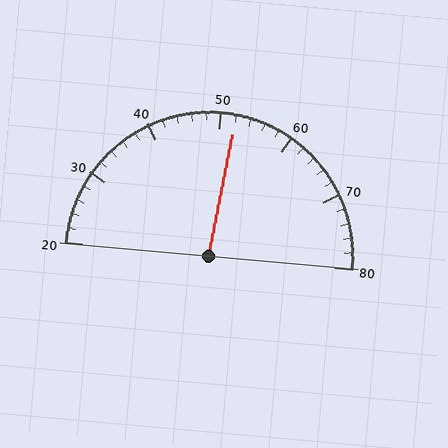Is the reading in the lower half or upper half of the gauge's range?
The reading is in the upper half of the range (20 to 80).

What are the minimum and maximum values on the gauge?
The gauge ranges from 20 to 80.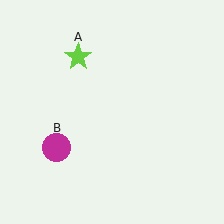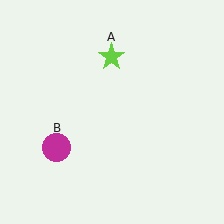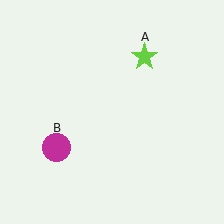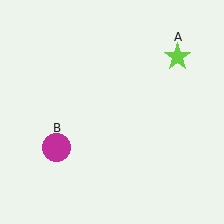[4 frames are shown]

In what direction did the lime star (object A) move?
The lime star (object A) moved right.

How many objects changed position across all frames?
1 object changed position: lime star (object A).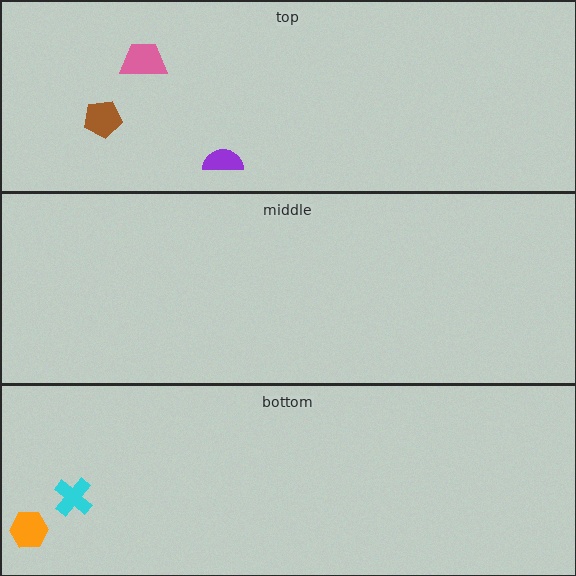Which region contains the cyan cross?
The bottom region.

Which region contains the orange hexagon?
The bottom region.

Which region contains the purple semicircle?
The top region.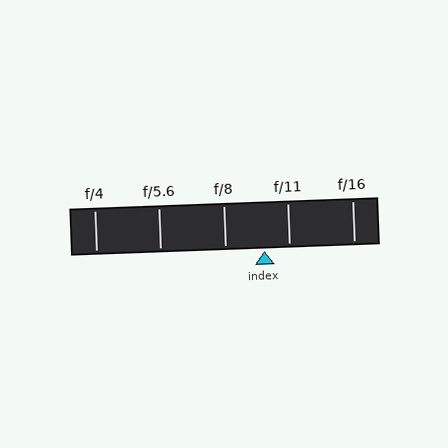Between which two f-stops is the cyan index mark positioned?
The index mark is between f/8 and f/11.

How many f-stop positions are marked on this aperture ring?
There are 5 f-stop positions marked.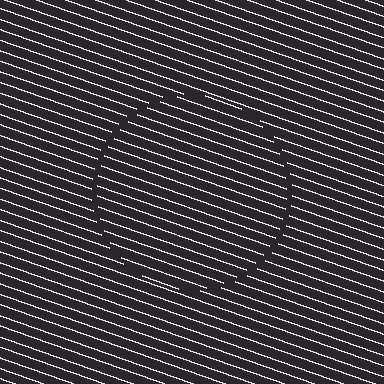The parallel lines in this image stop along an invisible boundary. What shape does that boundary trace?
An illusory circle. The interior of the shape contains the same grating, shifted by half a period — the contour is defined by the phase discontinuity where line-ends from the inner and outer gratings abut.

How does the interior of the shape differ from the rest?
The interior of the shape contains the same grating, shifted by half a period — the contour is defined by the phase discontinuity where line-ends from the inner and outer gratings abut.